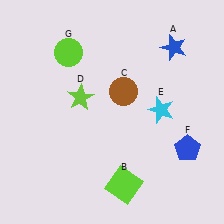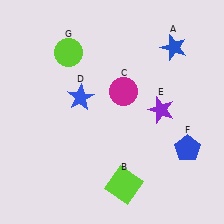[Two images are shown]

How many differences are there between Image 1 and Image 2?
There are 3 differences between the two images.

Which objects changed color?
C changed from brown to magenta. D changed from lime to blue. E changed from cyan to purple.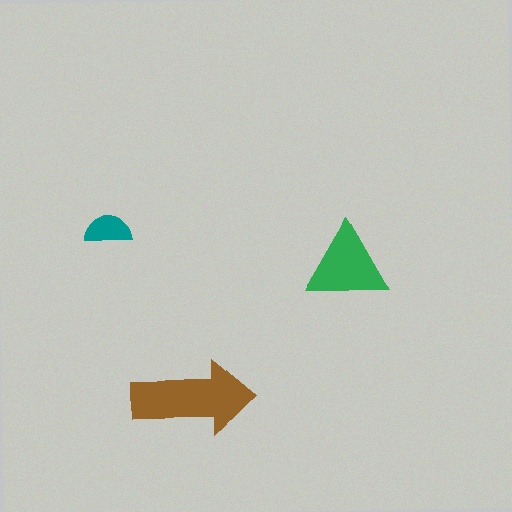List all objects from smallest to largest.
The teal semicircle, the green triangle, the brown arrow.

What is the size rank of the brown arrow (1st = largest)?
1st.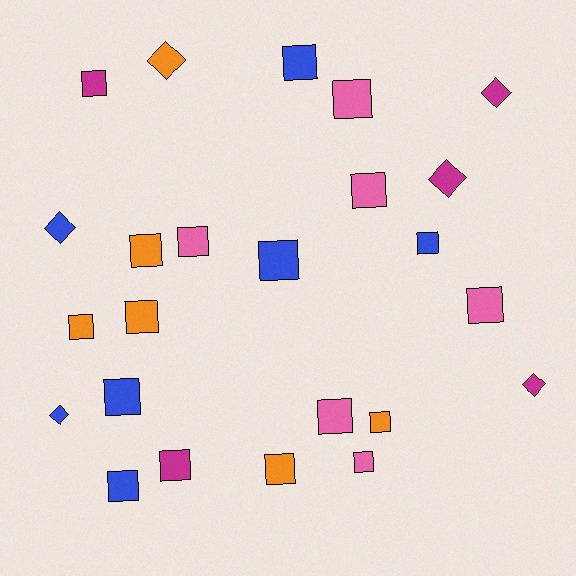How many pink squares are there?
There are 6 pink squares.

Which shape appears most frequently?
Square, with 18 objects.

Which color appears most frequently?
Blue, with 7 objects.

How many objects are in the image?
There are 24 objects.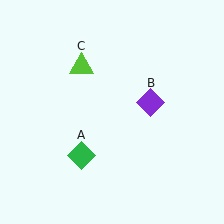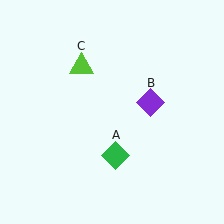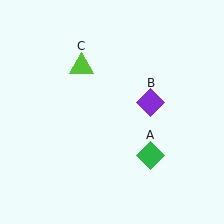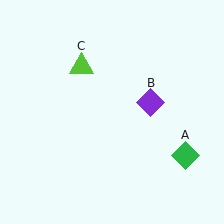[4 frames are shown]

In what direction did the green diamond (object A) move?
The green diamond (object A) moved right.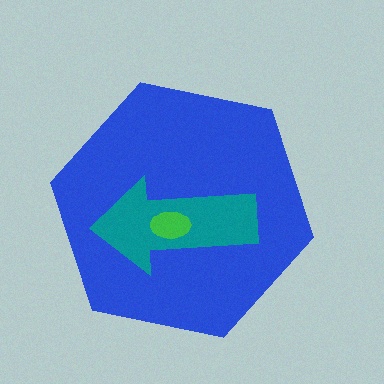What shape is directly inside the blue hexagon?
The teal arrow.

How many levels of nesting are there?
3.